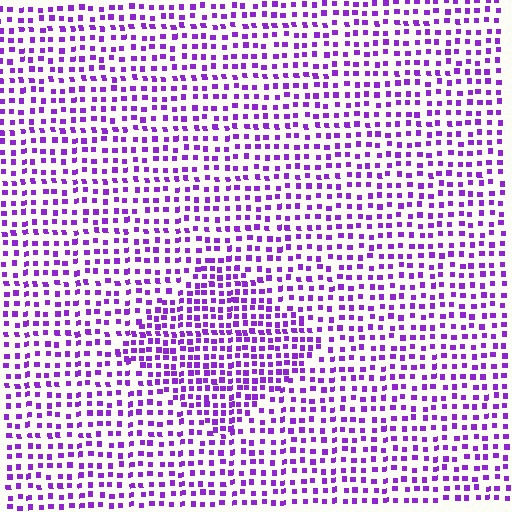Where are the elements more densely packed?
The elements are more densely packed inside the diamond boundary.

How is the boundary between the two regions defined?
The boundary is defined by a change in element density (approximately 1.6x ratio). All elements are the same color, size, and shape.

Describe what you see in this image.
The image contains small purple elements arranged at two different densities. A diamond-shaped region is visible where the elements are more densely packed than the surrounding area.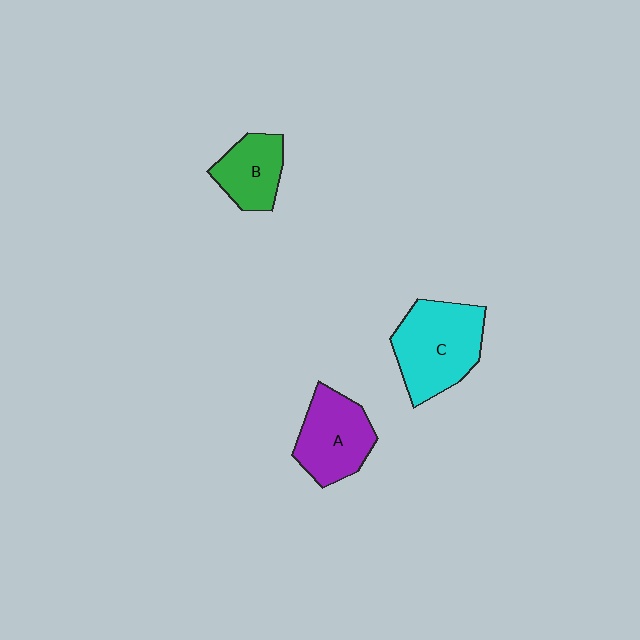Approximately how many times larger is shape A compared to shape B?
Approximately 1.3 times.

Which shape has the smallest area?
Shape B (green).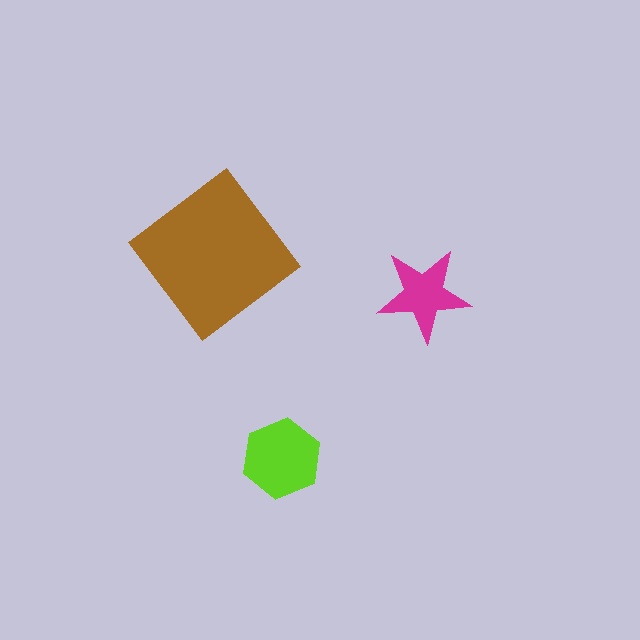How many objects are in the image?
There are 3 objects in the image.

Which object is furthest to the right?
The magenta star is rightmost.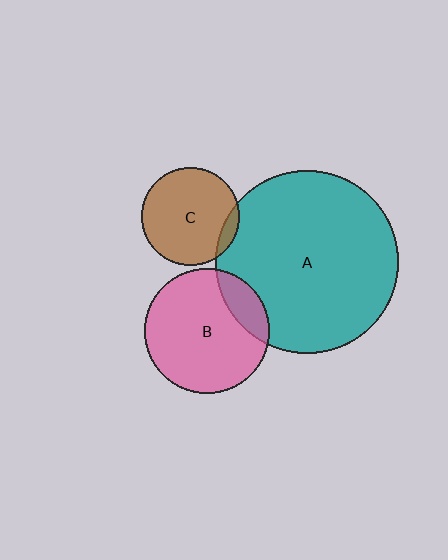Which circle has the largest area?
Circle A (teal).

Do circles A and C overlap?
Yes.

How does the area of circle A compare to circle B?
Approximately 2.1 times.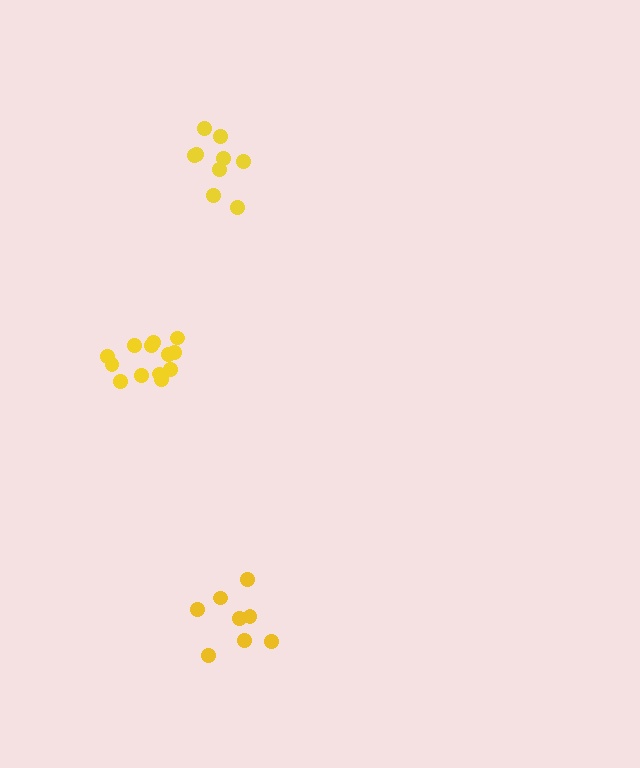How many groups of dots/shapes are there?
There are 3 groups.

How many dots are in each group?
Group 1: 13 dots, Group 2: 9 dots, Group 3: 8 dots (30 total).